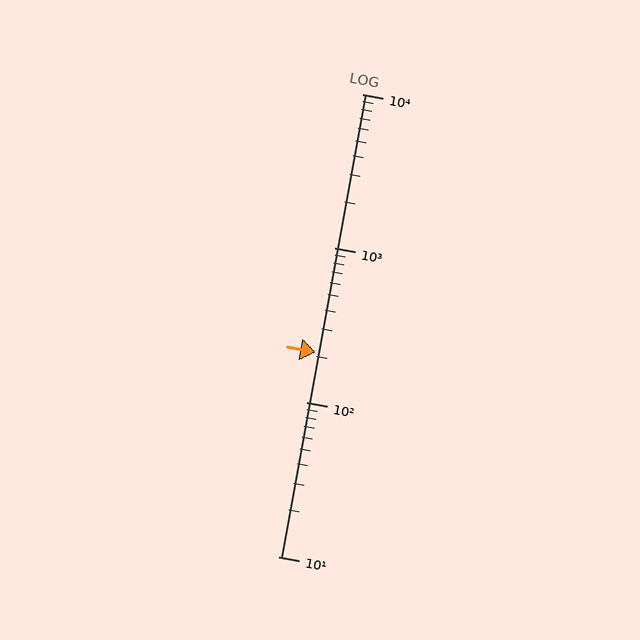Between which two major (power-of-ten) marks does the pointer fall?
The pointer is between 100 and 1000.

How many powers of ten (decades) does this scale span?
The scale spans 3 decades, from 10 to 10000.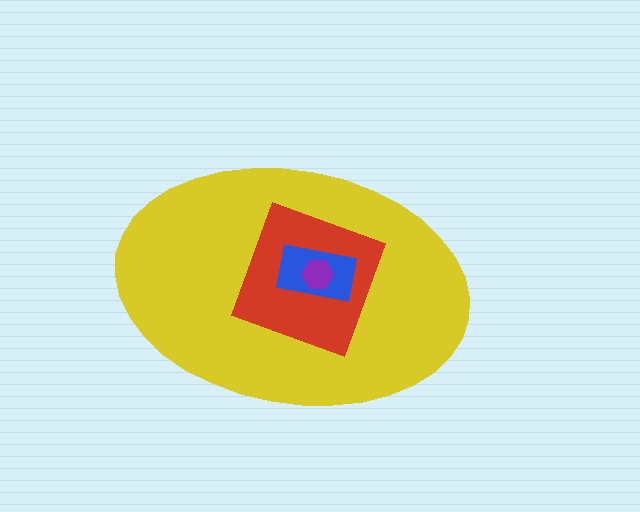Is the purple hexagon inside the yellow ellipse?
Yes.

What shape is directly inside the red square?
The blue rectangle.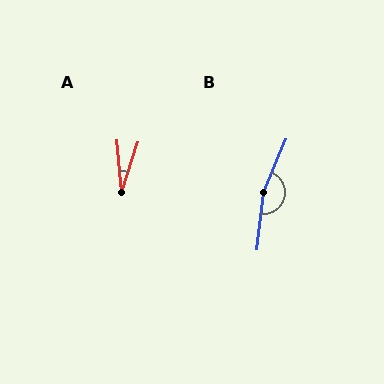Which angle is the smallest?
A, at approximately 23 degrees.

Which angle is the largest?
B, at approximately 164 degrees.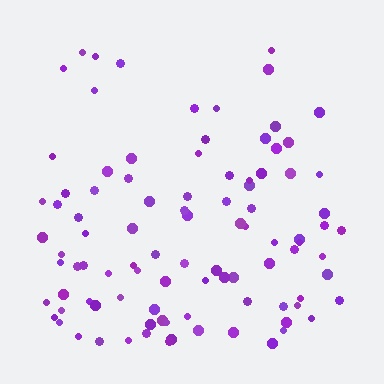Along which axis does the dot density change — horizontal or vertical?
Vertical.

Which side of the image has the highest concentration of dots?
The bottom.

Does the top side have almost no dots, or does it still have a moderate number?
Still a moderate number, just noticeably fewer than the bottom.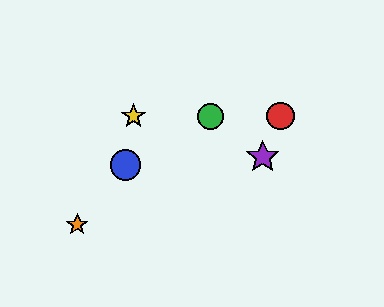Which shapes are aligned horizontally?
The red circle, the green circle, the yellow star are aligned horizontally.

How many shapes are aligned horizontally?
3 shapes (the red circle, the green circle, the yellow star) are aligned horizontally.